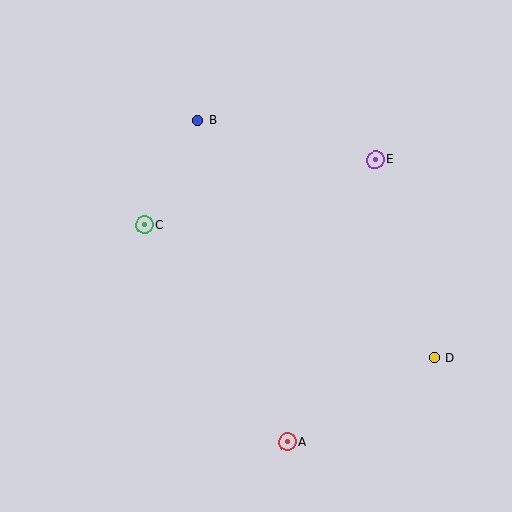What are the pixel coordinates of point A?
Point A is at (287, 442).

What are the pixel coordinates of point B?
Point B is at (198, 121).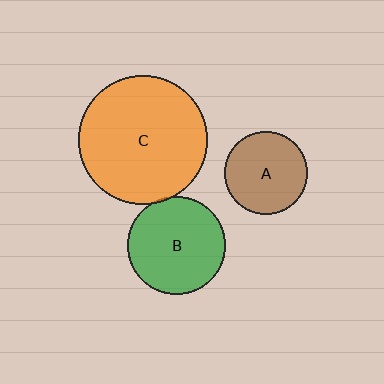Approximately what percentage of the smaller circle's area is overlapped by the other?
Approximately 5%.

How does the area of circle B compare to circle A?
Approximately 1.4 times.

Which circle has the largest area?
Circle C (orange).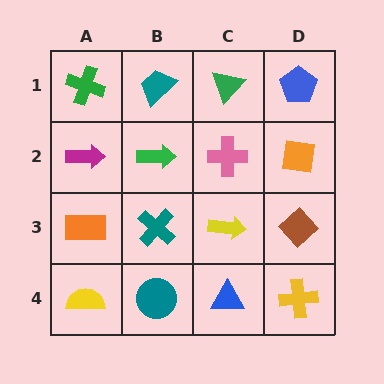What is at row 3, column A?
An orange rectangle.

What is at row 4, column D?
A yellow cross.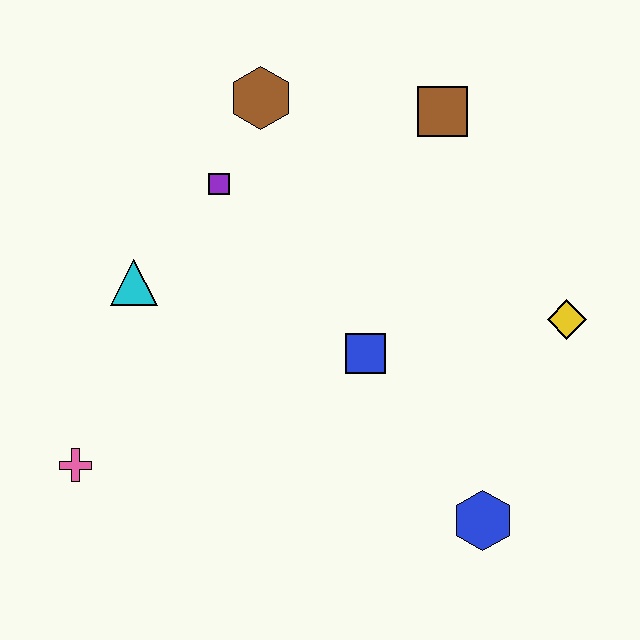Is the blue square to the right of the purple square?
Yes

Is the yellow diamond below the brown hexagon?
Yes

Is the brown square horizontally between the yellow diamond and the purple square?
Yes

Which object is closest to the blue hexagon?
The blue square is closest to the blue hexagon.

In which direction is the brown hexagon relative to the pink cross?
The brown hexagon is above the pink cross.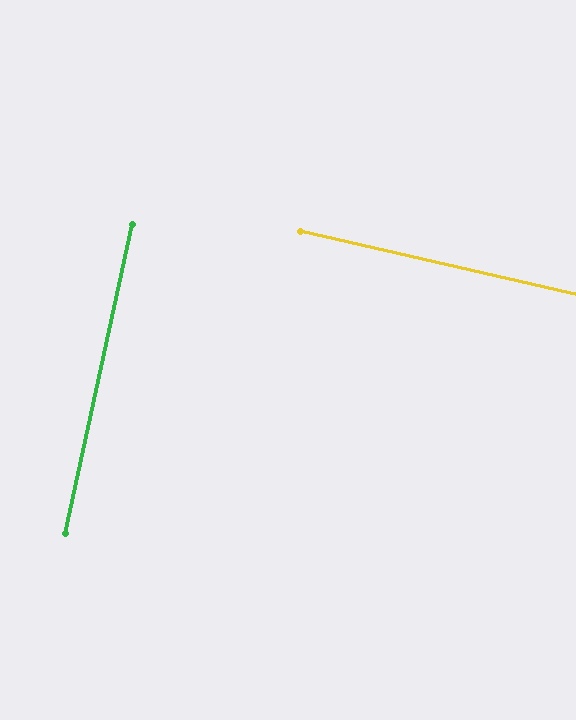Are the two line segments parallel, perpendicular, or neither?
Perpendicular — they meet at approximately 89°.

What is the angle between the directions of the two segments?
Approximately 89 degrees.